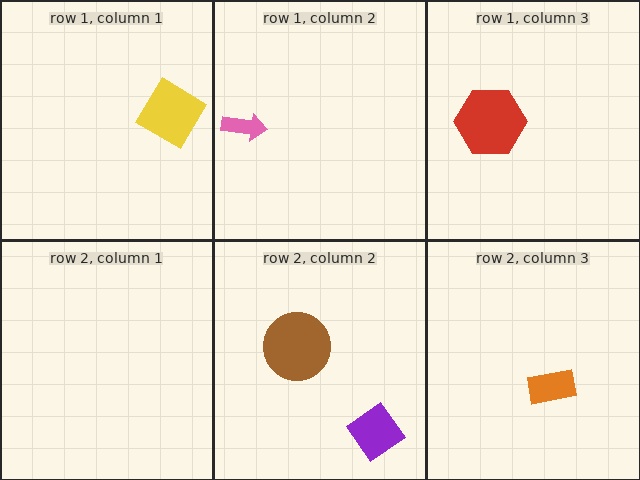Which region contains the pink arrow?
The row 1, column 2 region.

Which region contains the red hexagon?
The row 1, column 3 region.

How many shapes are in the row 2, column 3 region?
1.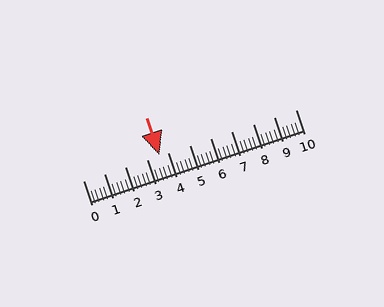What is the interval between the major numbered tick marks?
The major tick marks are spaced 1 units apart.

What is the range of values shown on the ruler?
The ruler shows values from 0 to 10.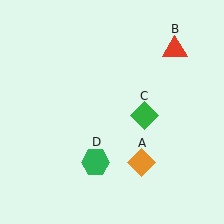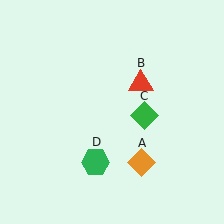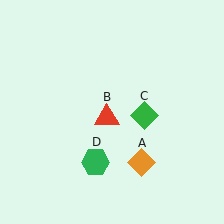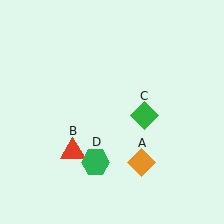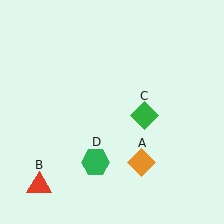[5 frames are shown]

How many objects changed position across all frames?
1 object changed position: red triangle (object B).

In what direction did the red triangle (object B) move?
The red triangle (object B) moved down and to the left.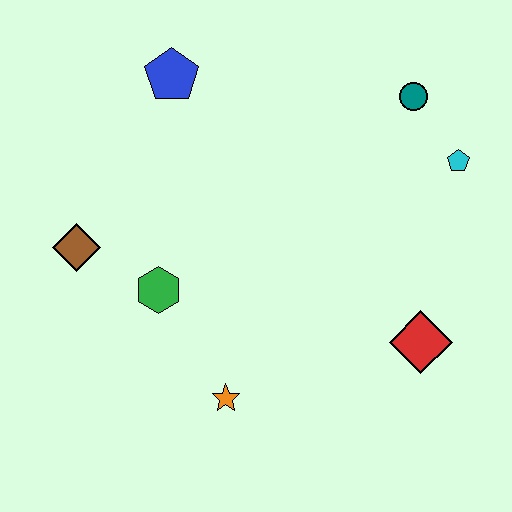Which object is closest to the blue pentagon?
The brown diamond is closest to the blue pentagon.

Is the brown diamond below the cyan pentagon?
Yes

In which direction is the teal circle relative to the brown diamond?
The teal circle is to the right of the brown diamond.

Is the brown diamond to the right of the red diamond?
No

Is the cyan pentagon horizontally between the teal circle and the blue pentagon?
No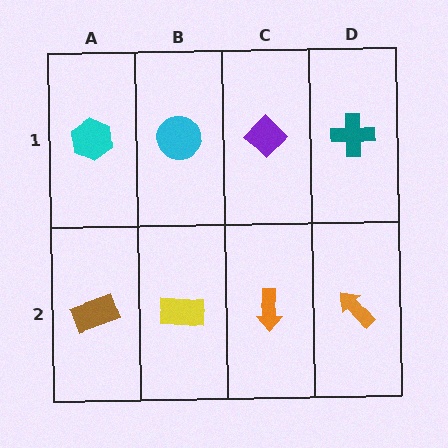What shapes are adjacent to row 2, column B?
A cyan circle (row 1, column B), a brown rectangle (row 2, column A), an orange arrow (row 2, column C).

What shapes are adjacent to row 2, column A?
A cyan hexagon (row 1, column A), a yellow rectangle (row 2, column B).